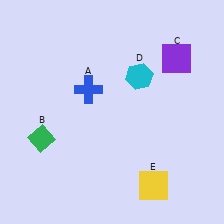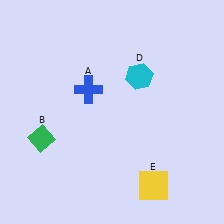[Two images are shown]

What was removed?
The purple square (C) was removed in Image 2.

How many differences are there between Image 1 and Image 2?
There is 1 difference between the two images.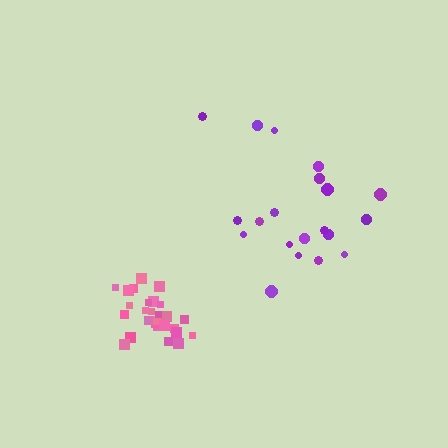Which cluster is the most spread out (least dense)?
Purple.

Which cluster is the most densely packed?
Pink.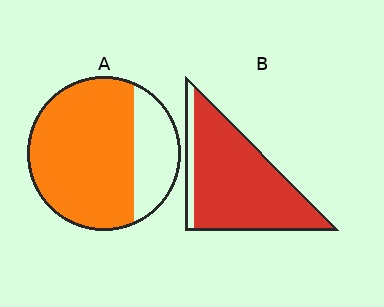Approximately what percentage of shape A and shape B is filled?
A is approximately 75% and B is approximately 90%.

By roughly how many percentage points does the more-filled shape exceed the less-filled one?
By roughly 15 percentage points (B over A).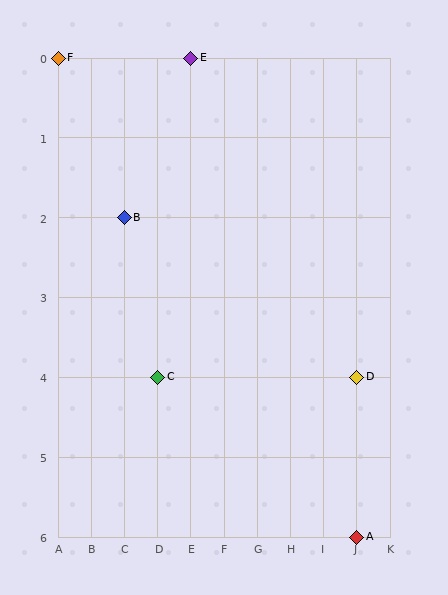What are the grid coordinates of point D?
Point D is at grid coordinates (J, 4).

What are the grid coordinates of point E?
Point E is at grid coordinates (E, 0).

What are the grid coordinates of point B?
Point B is at grid coordinates (C, 2).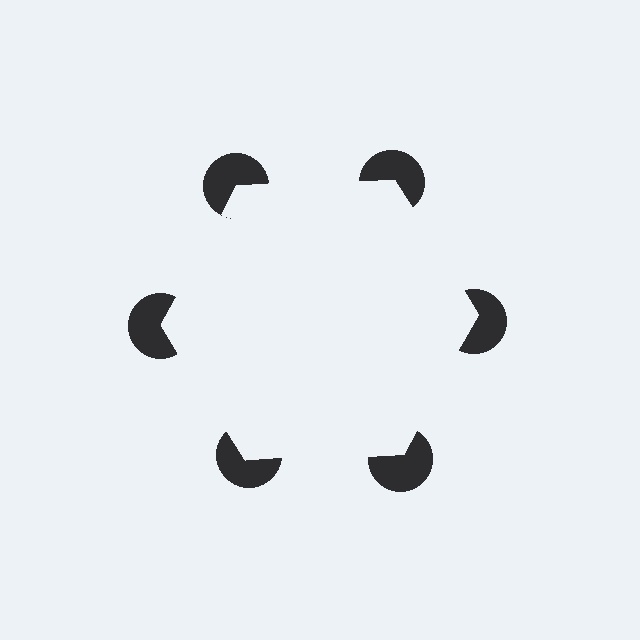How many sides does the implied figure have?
6 sides.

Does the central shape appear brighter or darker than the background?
It typically appears slightly brighter than the background, even though no actual brightness change is drawn.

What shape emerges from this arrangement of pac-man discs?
An illusory hexagon — its edges are inferred from the aligned wedge cuts in the pac-man discs, not physically drawn.